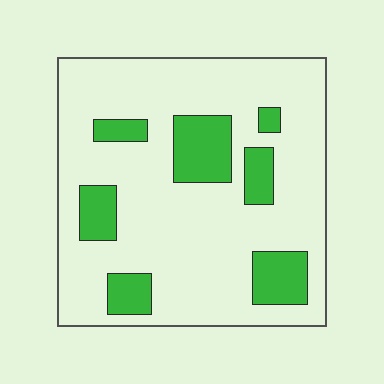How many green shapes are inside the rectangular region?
7.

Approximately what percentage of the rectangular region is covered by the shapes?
Approximately 20%.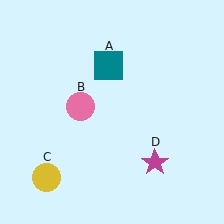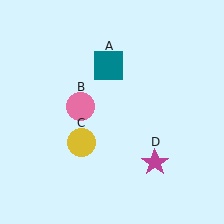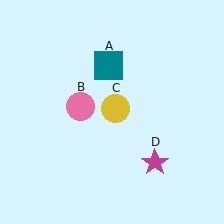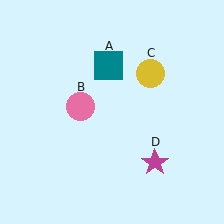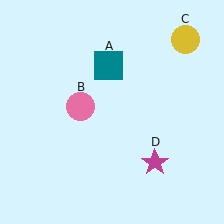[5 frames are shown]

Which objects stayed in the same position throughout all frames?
Teal square (object A) and pink circle (object B) and magenta star (object D) remained stationary.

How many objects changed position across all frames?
1 object changed position: yellow circle (object C).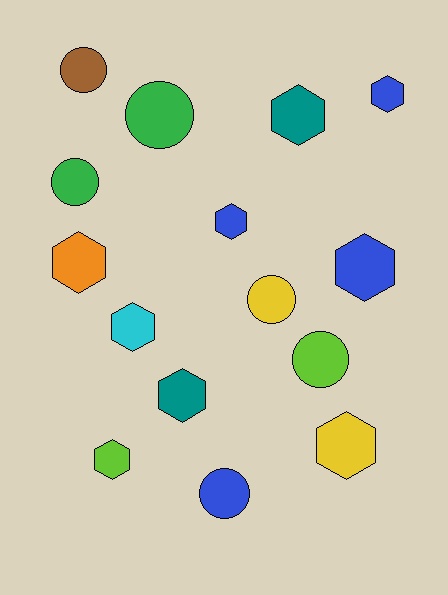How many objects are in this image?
There are 15 objects.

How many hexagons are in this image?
There are 9 hexagons.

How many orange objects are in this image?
There is 1 orange object.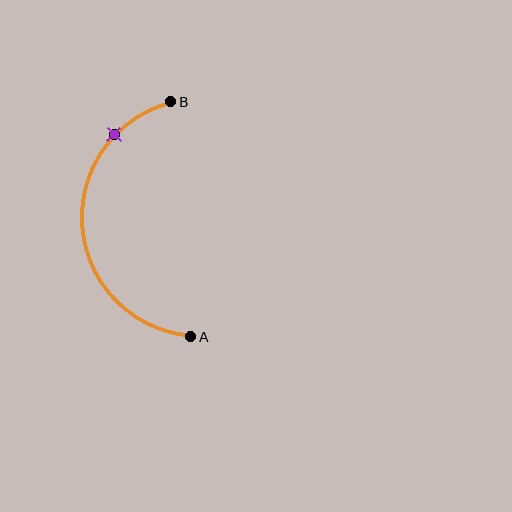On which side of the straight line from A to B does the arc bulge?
The arc bulges to the left of the straight line connecting A and B.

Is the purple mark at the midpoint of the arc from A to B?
No. The purple mark lies on the arc but is closer to endpoint B. The arc midpoint would be at the point on the curve equidistant along the arc from both A and B.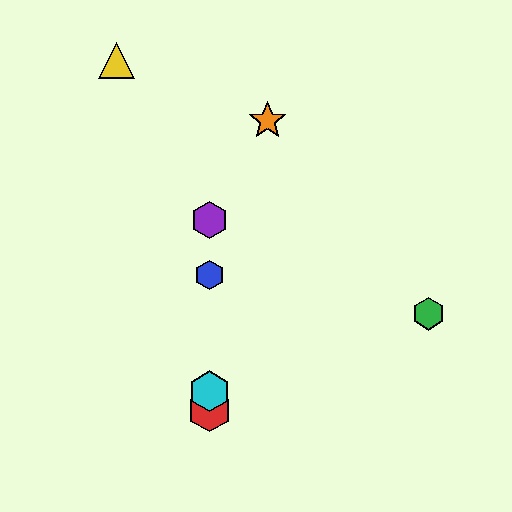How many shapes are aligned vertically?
4 shapes (the red hexagon, the blue hexagon, the purple hexagon, the cyan hexagon) are aligned vertically.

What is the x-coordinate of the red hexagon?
The red hexagon is at x≈209.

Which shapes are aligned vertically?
The red hexagon, the blue hexagon, the purple hexagon, the cyan hexagon are aligned vertically.